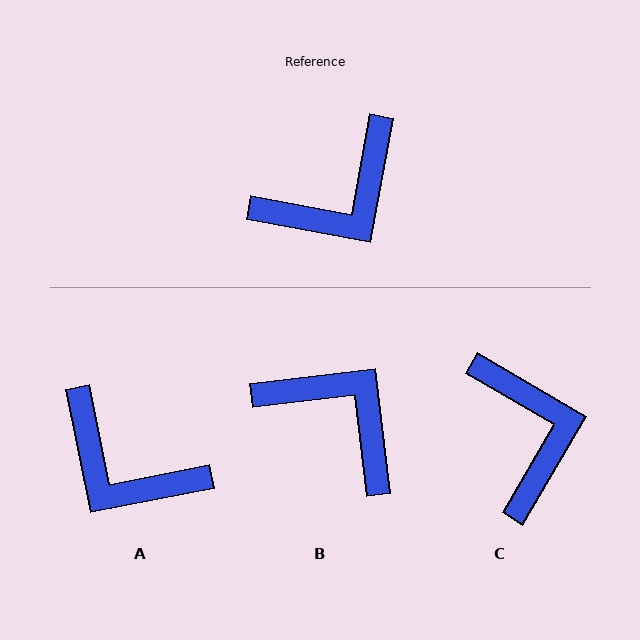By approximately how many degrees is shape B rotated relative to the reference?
Approximately 107 degrees counter-clockwise.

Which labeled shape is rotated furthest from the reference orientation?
B, about 107 degrees away.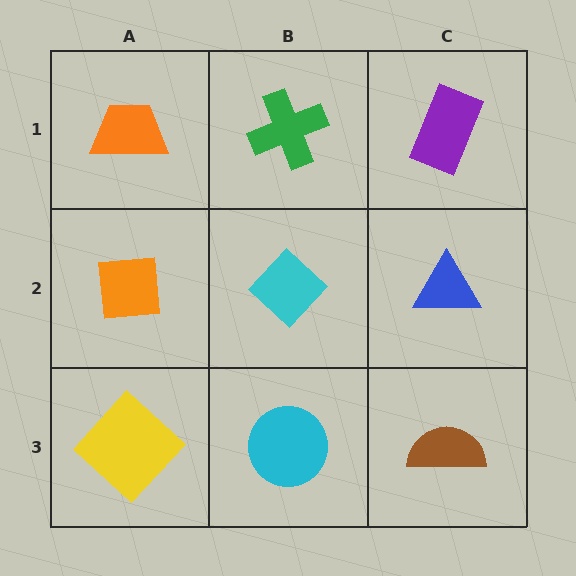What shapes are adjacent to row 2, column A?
An orange trapezoid (row 1, column A), a yellow diamond (row 3, column A), a cyan diamond (row 2, column B).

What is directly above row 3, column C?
A blue triangle.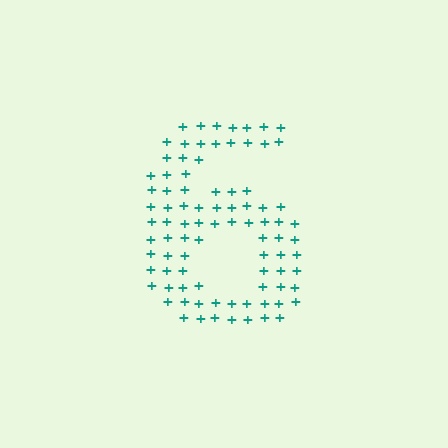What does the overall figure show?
The overall figure shows the digit 6.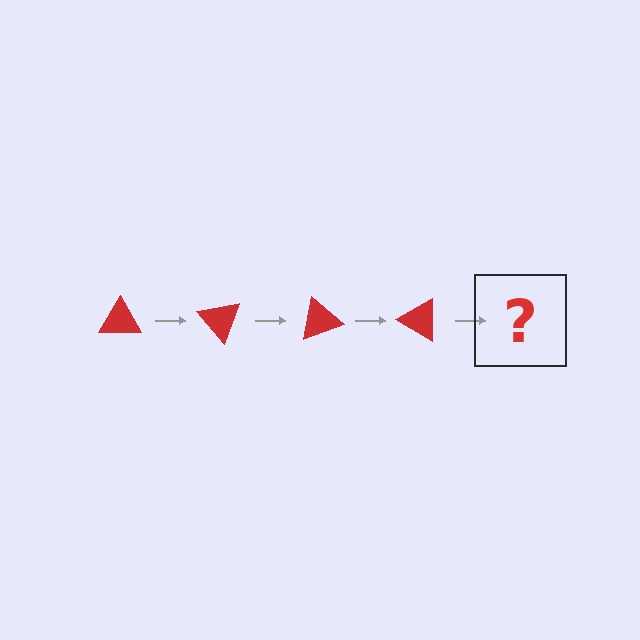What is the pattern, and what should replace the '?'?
The pattern is that the triangle rotates 50 degrees each step. The '?' should be a red triangle rotated 200 degrees.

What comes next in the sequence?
The next element should be a red triangle rotated 200 degrees.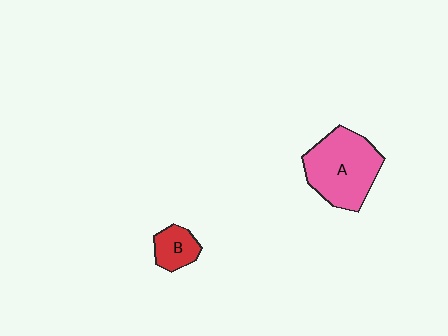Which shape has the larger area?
Shape A (pink).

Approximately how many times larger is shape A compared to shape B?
Approximately 2.8 times.